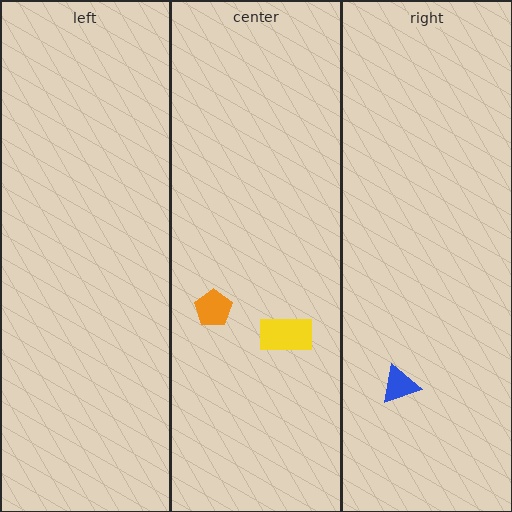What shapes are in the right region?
The blue triangle.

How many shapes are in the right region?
1.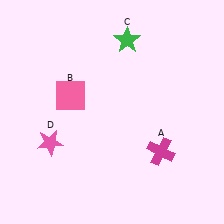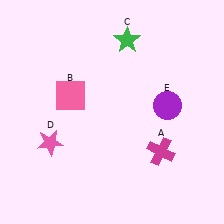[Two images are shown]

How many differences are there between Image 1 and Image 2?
There is 1 difference between the two images.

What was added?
A purple circle (E) was added in Image 2.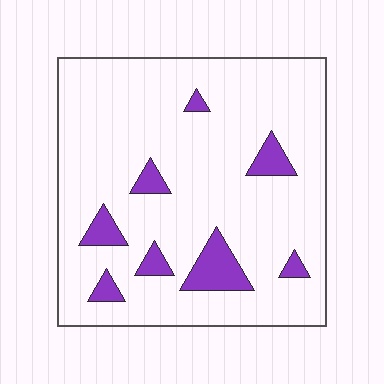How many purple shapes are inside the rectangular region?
8.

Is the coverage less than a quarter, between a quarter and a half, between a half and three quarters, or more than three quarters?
Less than a quarter.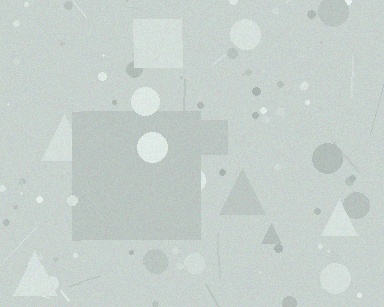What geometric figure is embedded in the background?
A square is embedded in the background.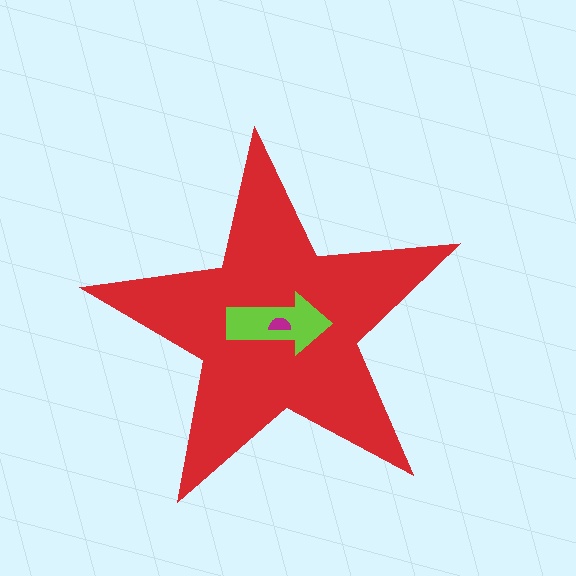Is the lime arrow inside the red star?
Yes.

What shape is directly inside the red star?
The lime arrow.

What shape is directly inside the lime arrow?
The magenta semicircle.